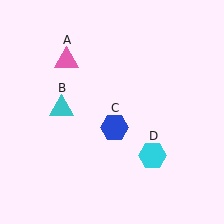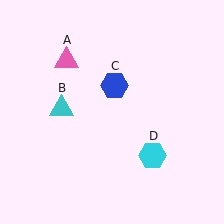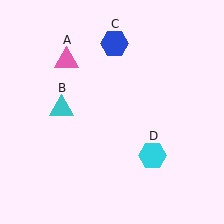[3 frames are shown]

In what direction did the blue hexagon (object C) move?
The blue hexagon (object C) moved up.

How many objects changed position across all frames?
1 object changed position: blue hexagon (object C).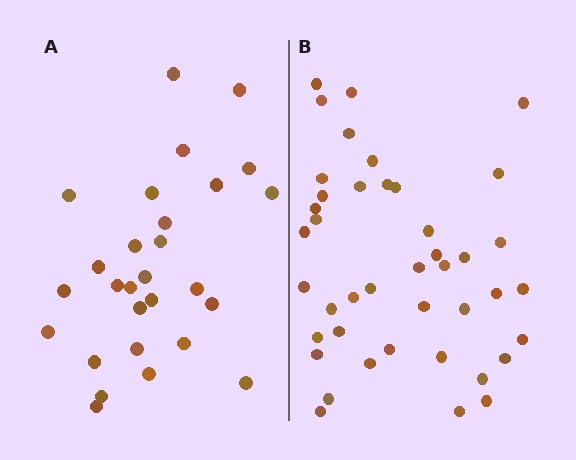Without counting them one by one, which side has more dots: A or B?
Region B (the right region) has more dots.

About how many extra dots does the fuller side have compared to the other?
Region B has approximately 15 more dots than region A.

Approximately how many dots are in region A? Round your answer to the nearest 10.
About 30 dots. (The exact count is 28, which rounds to 30.)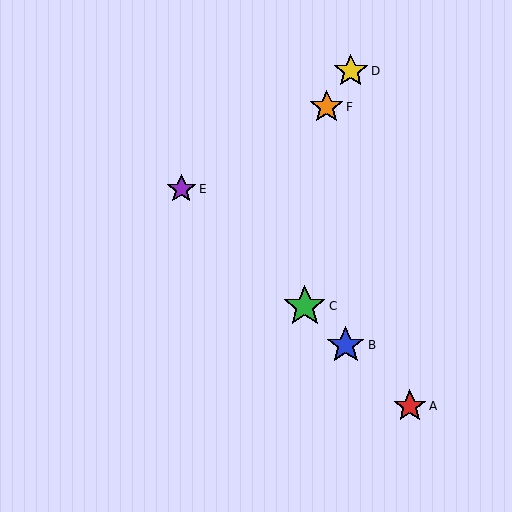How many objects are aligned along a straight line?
4 objects (A, B, C, E) are aligned along a straight line.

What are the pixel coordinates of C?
Object C is at (305, 306).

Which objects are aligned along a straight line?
Objects A, B, C, E are aligned along a straight line.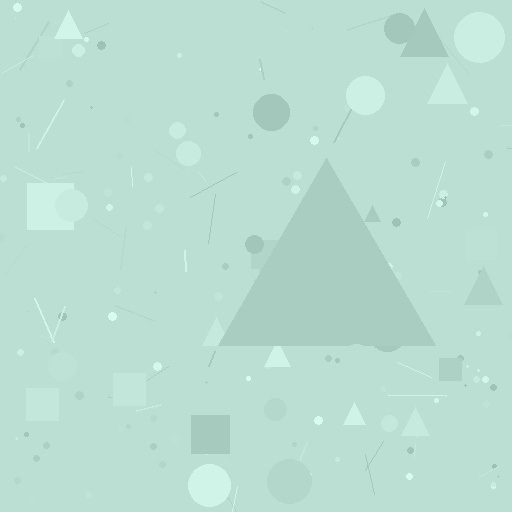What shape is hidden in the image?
A triangle is hidden in the image.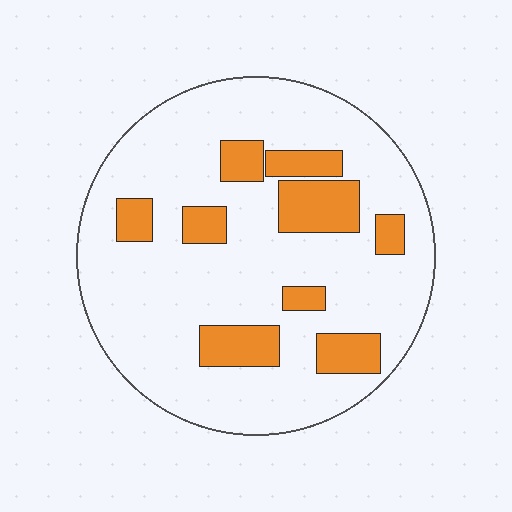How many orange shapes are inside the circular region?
9.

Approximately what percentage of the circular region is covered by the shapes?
Approximately 20%.